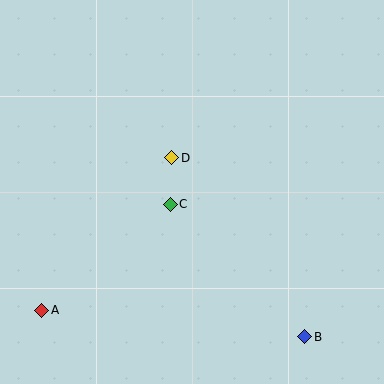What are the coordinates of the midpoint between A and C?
The midpoint between A and C is at (106, 257).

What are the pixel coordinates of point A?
Point A is at (42, 310).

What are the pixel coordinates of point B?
Point B is at (305, 337).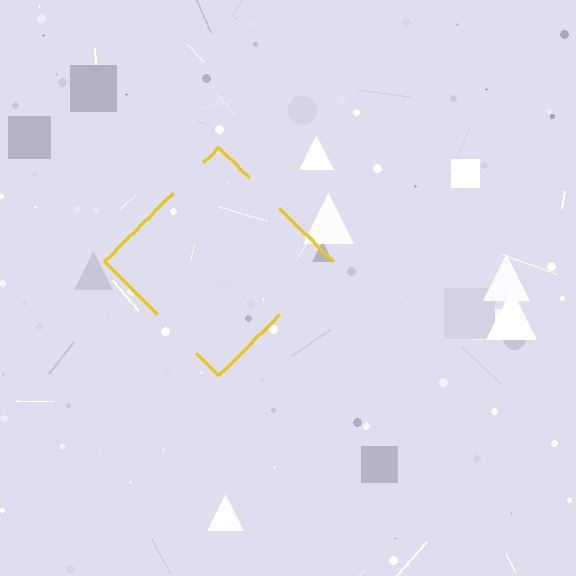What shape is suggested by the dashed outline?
The dashed outline suggests a diamond.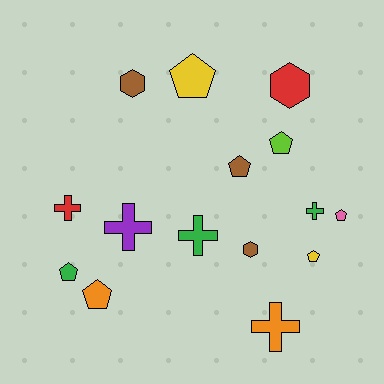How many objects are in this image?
There are 15 objects.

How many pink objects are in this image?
There is 1 pink object.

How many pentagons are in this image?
There are 7 pentagons.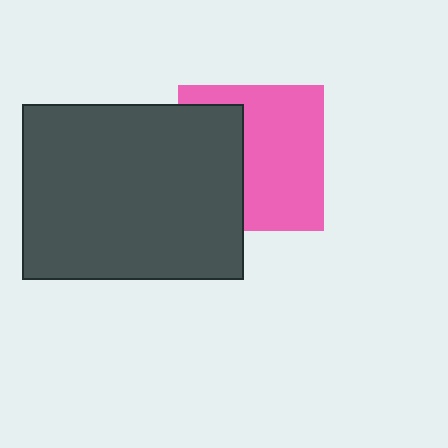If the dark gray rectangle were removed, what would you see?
You would see the complete pink square.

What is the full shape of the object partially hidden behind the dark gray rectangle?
The partially hidden object is a pink square.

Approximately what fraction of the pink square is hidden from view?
Roughly 40% of the pink square is hidden behind the dark gray rectangle.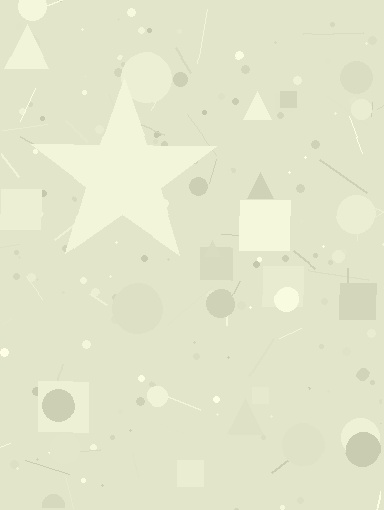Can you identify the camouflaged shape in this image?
The camouflaged shape is a star.